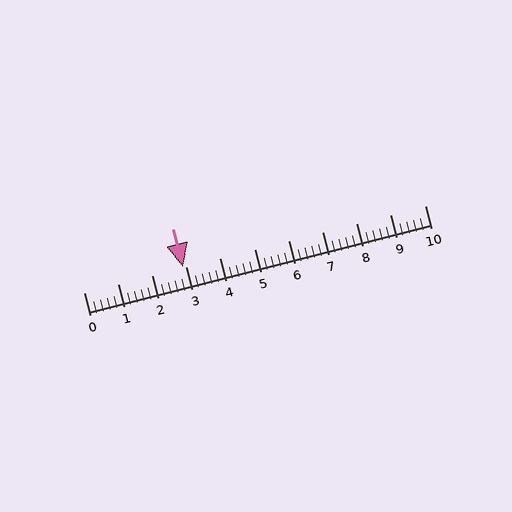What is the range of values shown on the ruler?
The ruler shows values from 0 to 10.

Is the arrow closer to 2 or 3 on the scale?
The arrow is closer to 3.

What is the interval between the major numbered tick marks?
The major tick marks are spaced 1 units apart.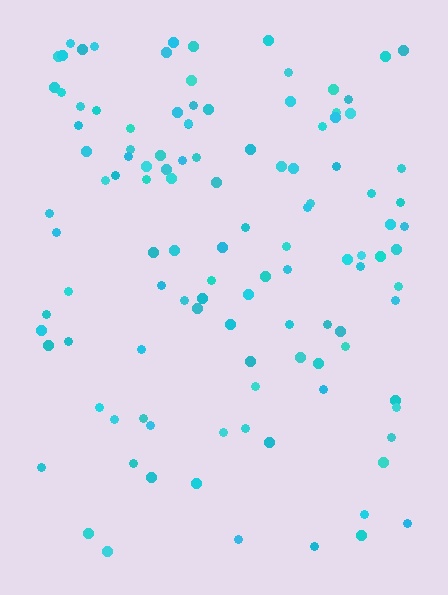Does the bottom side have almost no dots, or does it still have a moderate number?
Still a moderate number, just noticeably fewer than the top.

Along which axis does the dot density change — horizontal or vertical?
Vertical.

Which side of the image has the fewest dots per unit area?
The bottom.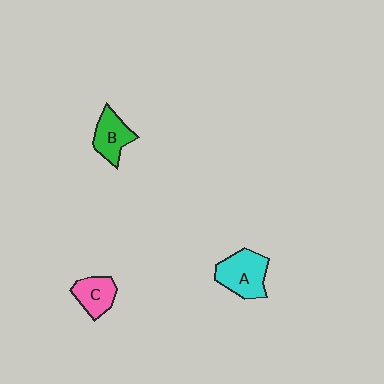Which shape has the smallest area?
Shape C (pink).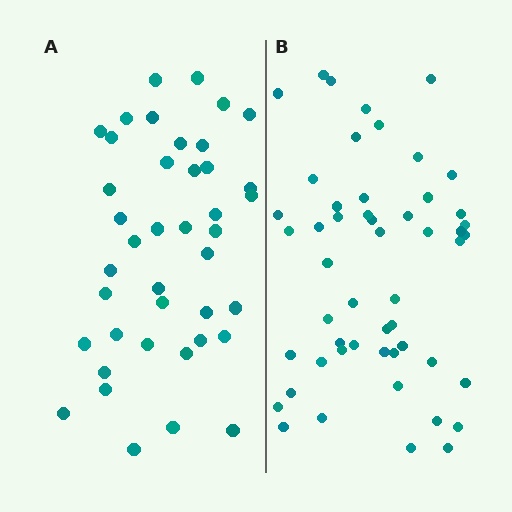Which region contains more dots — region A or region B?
Region B (the right region) has more dots.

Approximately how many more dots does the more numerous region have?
Region B has roughly 12 or so more dots than region A.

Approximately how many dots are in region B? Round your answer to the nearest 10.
About 50 dots. (The exact count is 52, which rounds to 50.)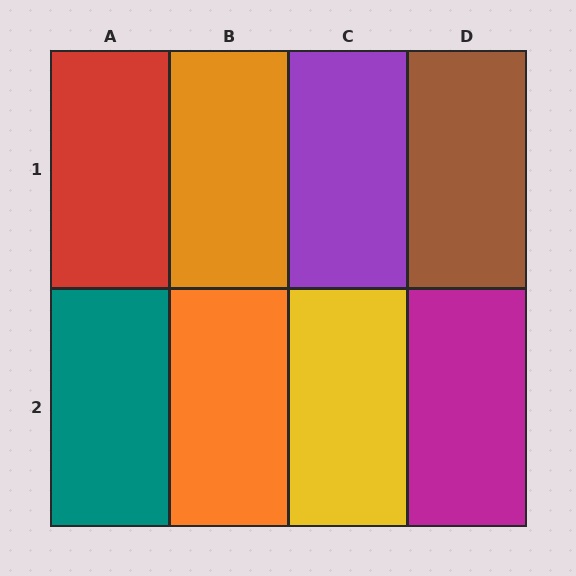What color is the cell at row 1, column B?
Orange.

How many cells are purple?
1 cell is purple.